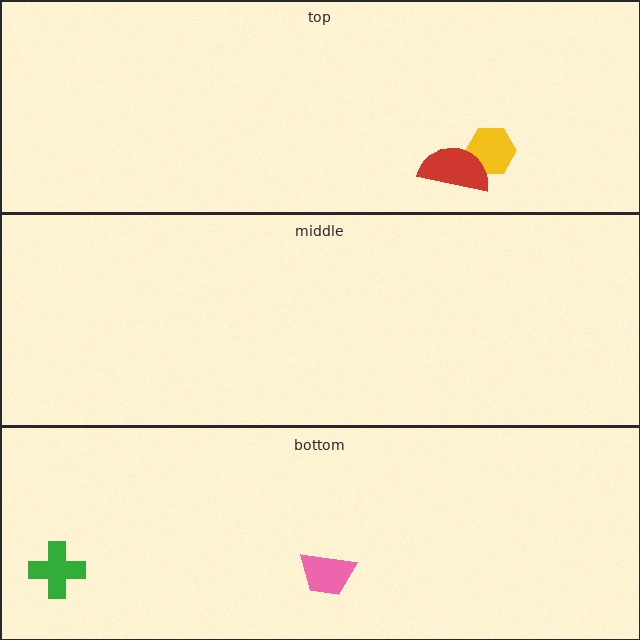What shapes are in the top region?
The yellow hexagon, the red semicircle.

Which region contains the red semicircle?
The top region.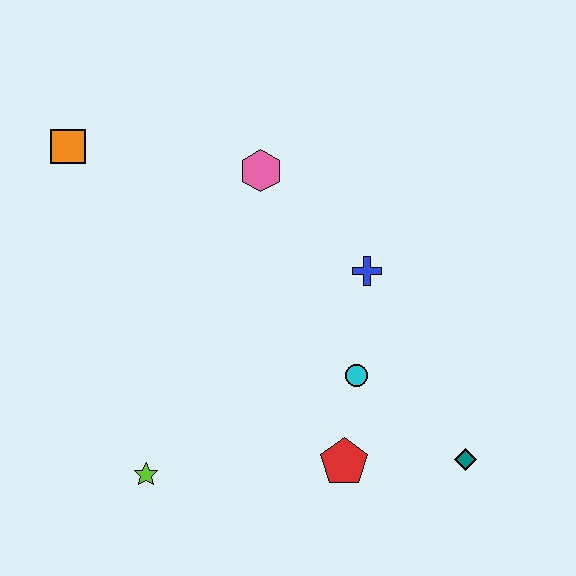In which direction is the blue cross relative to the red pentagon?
The blue cross is above the red pentagon.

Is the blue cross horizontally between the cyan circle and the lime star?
No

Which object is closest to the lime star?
The red pentagon is closest to the lime star.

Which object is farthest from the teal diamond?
The orange square is farthest from the teal diamond.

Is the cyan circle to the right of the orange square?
Yes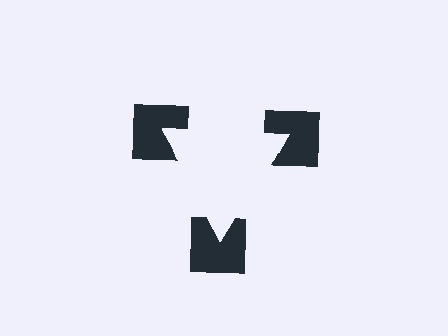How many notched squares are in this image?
There are 3 — one at each vertex of the illusory triangle.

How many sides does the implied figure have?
3 sides.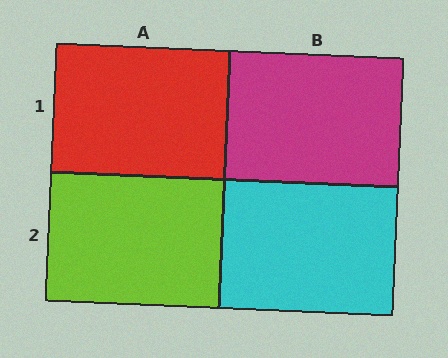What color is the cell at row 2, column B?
Cyan.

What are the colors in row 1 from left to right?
Red, magenta.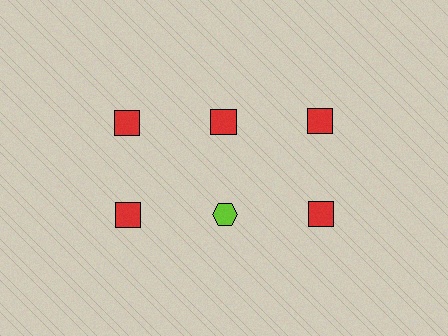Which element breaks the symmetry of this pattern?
The lime hexagon in the second row, second from left column breaks the symmetry. All other shapes are red squares.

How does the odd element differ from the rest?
It differs in both color (lime instead of red) and shape (hexagon instead of square).